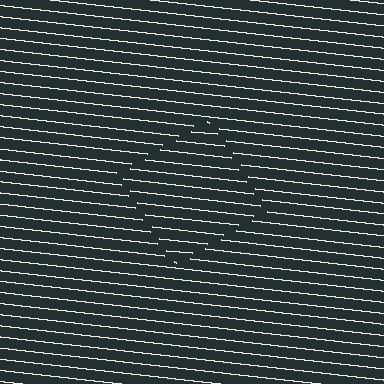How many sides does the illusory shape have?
4 sides — the line-ends trace a square.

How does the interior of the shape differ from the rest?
The interior of the shape contains the same grating, shifted by half a period — the contour is defined by the phase discontinuity where line-ends from the inner and outer gratings abut.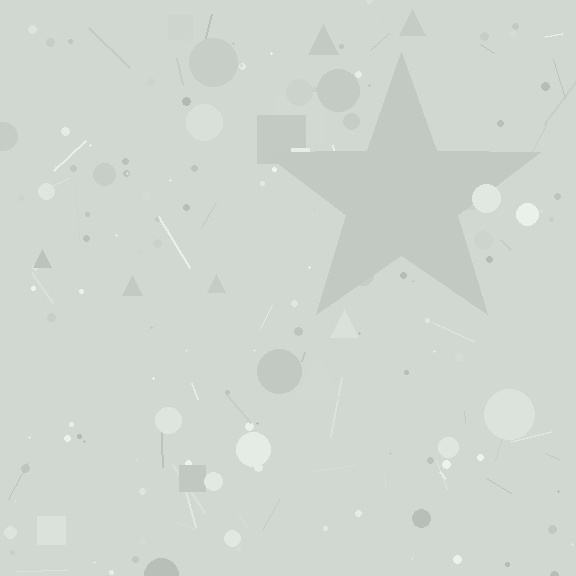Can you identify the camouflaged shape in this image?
The camouflaged shape is a star.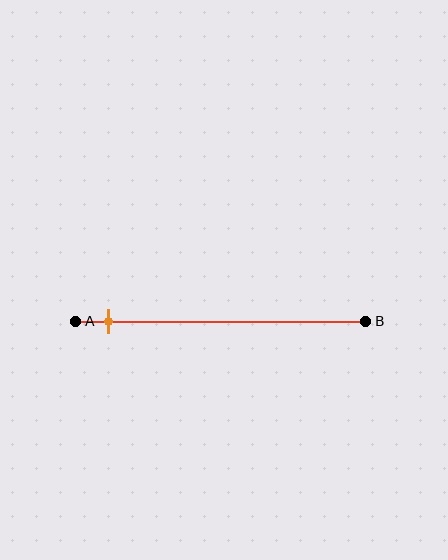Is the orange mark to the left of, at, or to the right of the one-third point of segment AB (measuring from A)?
The orange mark is to the left of the one-third point of segment AB.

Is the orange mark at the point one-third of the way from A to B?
No, the mark is at about 10% from A, not at the 33% one-third point.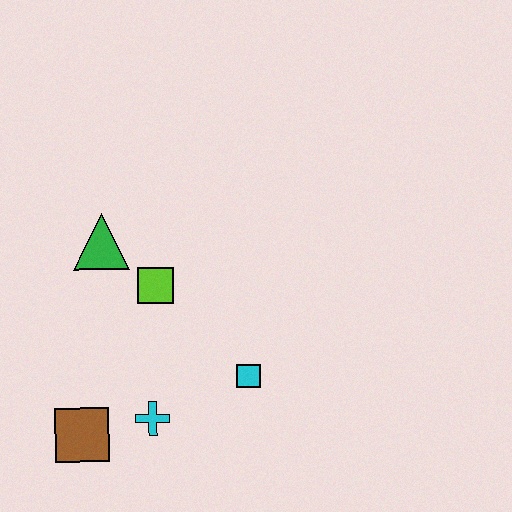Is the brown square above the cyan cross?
No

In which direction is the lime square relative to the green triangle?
The lime square is to the right of the green triangle.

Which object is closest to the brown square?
The cyan cross is closest to the brown square.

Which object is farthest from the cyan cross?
The green triangle is farthest from the cyan cross.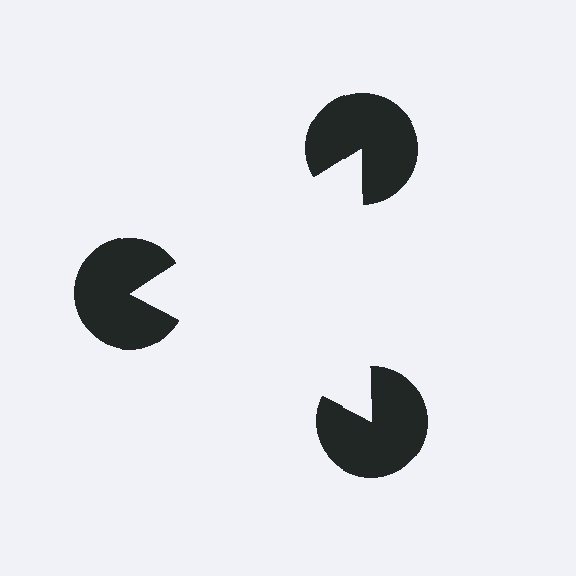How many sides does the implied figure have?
3 sides.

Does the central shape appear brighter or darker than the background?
It typically appears slightly brighter than the background, even though no actual brightness change is drawn.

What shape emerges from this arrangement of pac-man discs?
An illusory triangle — its edges are inferred from the aligned wedge cuts in the pac-man discs, not physically drawn.